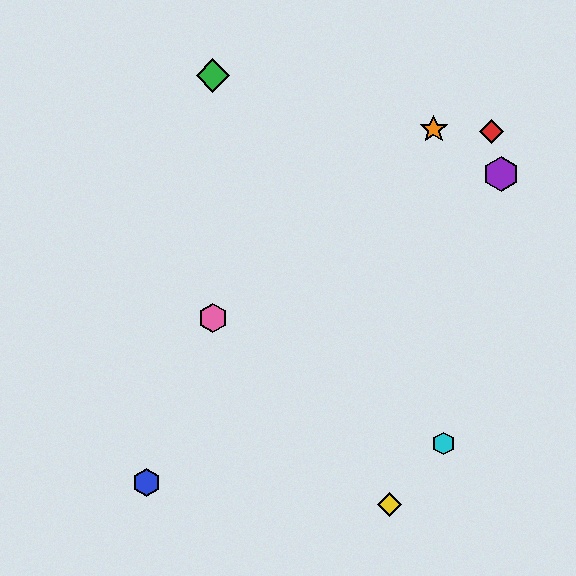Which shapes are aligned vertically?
The green diamond, the pink hexagon are aligned vertically.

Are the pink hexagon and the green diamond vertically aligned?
Yes, both are at x≈213.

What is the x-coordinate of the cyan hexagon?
The cyan hexagon is at x≈444.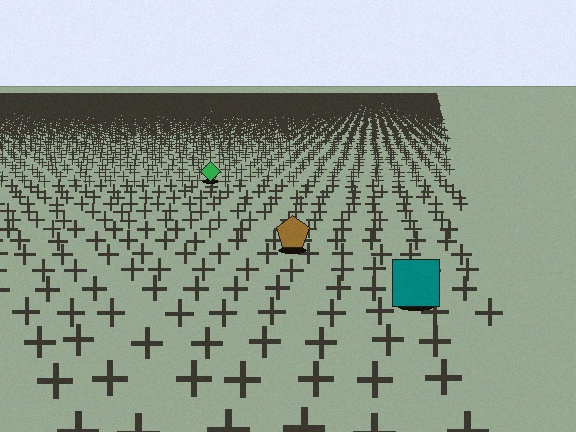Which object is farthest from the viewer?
The green diamond is farthest from the viewer. It appears smaller and the ground texture around it is denser.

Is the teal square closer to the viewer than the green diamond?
Yes. The teal square is closer — you can tell from the texture gradient: the ground texture is coarser near it.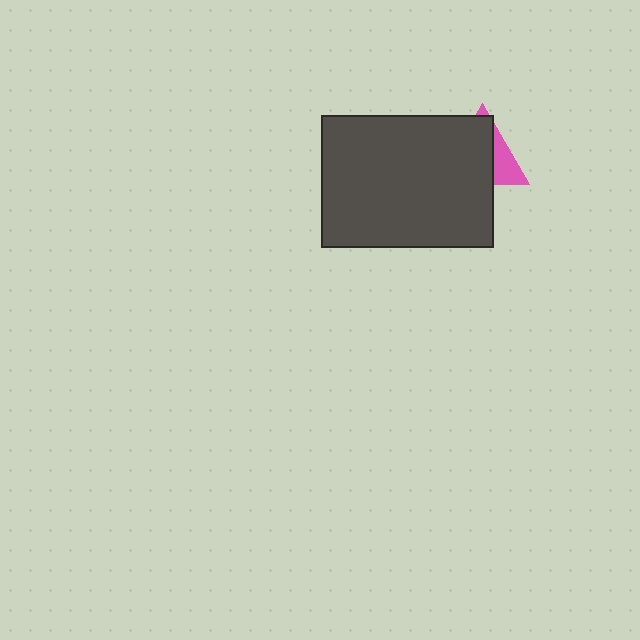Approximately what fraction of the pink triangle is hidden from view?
Roughly 68% of the pink triangle is hidden behind the dark gray rectangle.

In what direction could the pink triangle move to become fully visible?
The pink triangle could move toward the upper-right. That would shift it out from behind the dark gray rectangle entirely.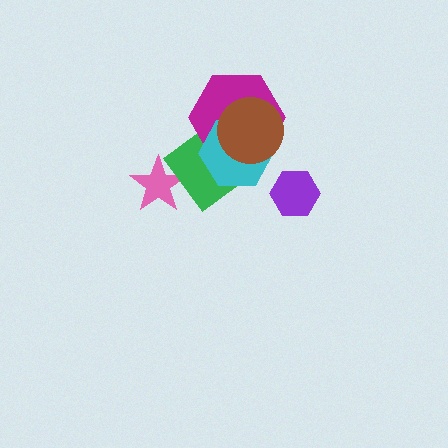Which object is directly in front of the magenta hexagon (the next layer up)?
The cyan hexagon is directly in front of the magenta hexagon.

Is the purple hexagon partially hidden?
No, no other shape covers it.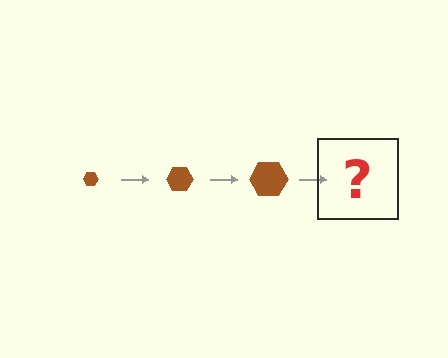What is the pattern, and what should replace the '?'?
The pattern is that the hexagon gets progressively larger each step. The '?' should be a brown hexagon, larger than the previous one.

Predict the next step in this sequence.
The next step is a brown hexagon, larger than the previous one.